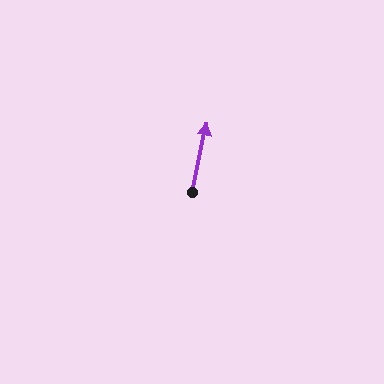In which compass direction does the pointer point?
North.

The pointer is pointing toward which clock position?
Roughly 12 o'clock.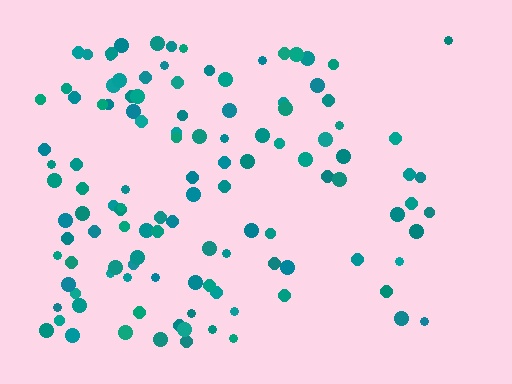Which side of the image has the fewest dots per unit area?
The right.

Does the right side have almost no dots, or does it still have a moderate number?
Still a moderate number, just noticeably fewer than the left.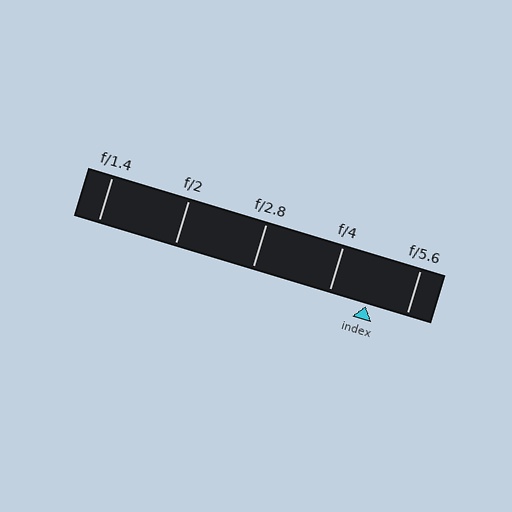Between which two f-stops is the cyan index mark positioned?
The index mark is between f/4 and f/5.6.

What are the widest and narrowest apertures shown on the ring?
The widest aperture shown is f/1.4 and the narrowest is f/5.6.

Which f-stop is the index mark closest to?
The index mark is closest to f/4.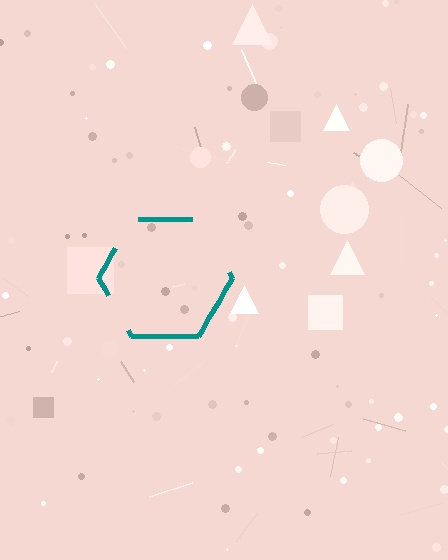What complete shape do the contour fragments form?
The contour fragments form a hexagon.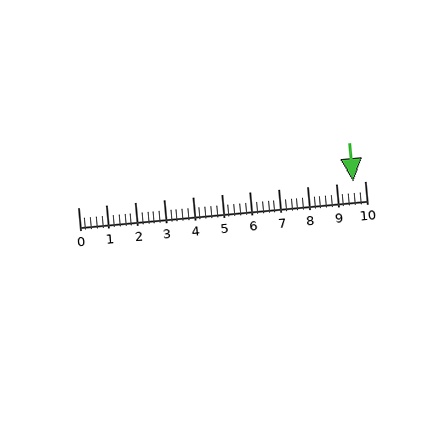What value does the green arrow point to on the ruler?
The green arrow points to approximately 9.6.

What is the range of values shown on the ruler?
The ruler shows values from 0 to 10.